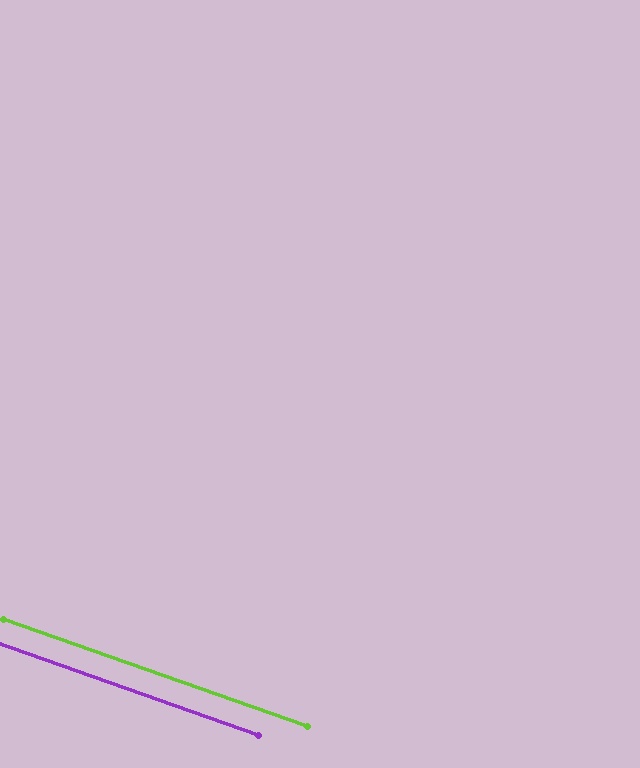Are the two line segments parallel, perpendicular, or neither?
Parallel — their directions differ by only 0.0°.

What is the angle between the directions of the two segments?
Approximately 0 degrees.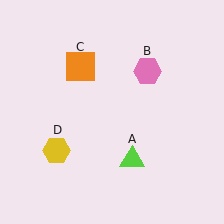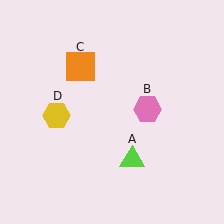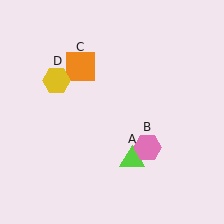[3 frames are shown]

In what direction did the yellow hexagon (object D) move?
The yellow hexagon (object D) moved up.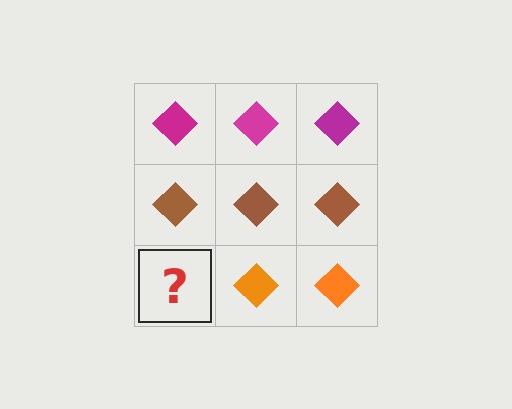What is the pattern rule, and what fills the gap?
The rule is that each row has a consistent color. The gap should be filled with an orange diamond.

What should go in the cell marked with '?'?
The missing cell should contain an orange diamond.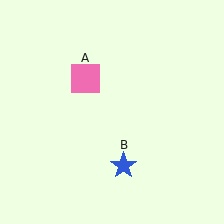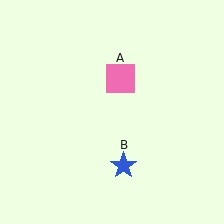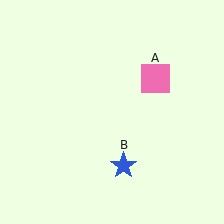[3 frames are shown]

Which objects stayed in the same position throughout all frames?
Blue star (object B) remained stationary.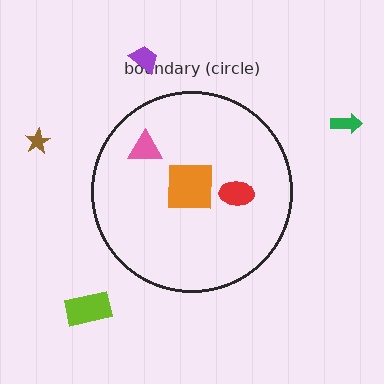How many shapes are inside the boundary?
3 inside, 4 outside.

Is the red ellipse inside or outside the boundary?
Inside.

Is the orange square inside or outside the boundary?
Inside.